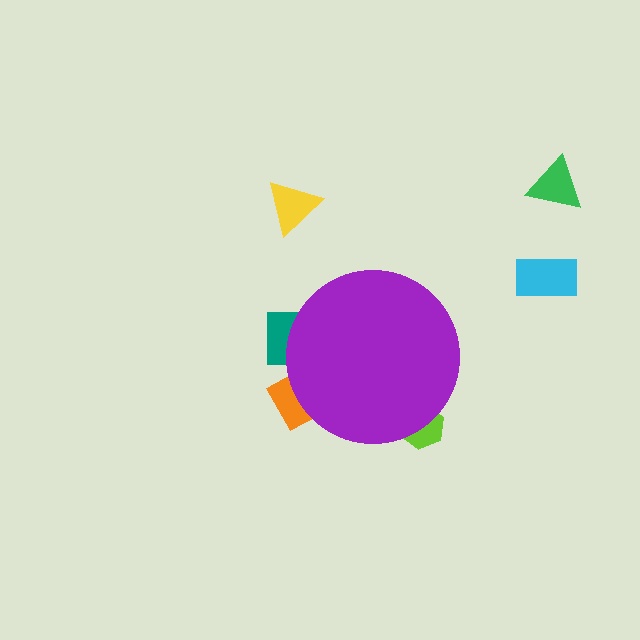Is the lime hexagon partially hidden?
Yes, the lime hexagon is partially hidden behind the purple circle.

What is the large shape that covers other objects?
A purple circle.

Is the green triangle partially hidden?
No, the green triangle is fully visible.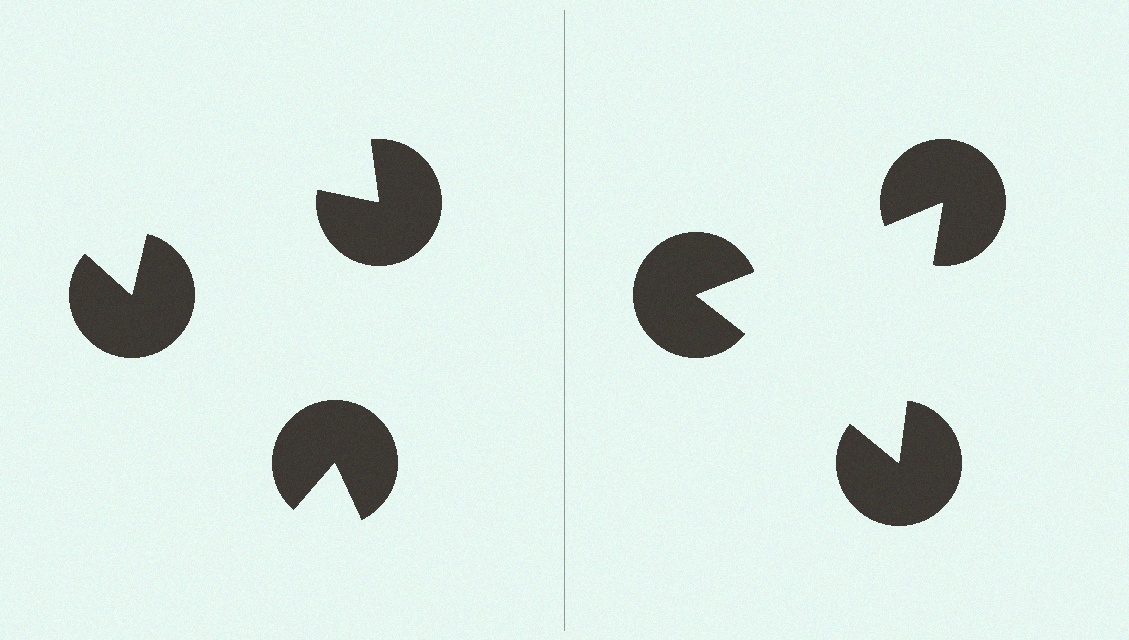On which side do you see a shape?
An illusory triangle appears on the right side. On the left side the wedge cuts are rotated, so no coherent shape forms.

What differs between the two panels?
The pac-man discs are positioned identically on both sides; only the wedge orientations differ. On the right they align to a triangle; on the left they are misaligned.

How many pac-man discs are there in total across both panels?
6 — 3 on each side.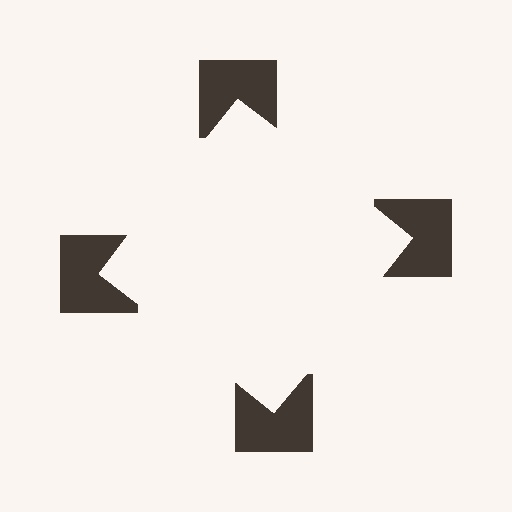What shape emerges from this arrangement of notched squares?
An illusory square — its edges are inferred from the aligned wedge cuts in the notched squares, not physically drawn.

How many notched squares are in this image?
There are 4 — one at each vertex of the illusory square.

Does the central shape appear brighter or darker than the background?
It typically appears slightly brighter than the background, even though no actual brightness change is drawn.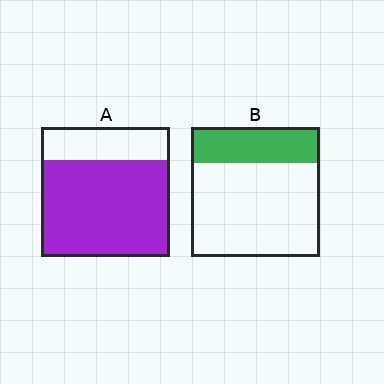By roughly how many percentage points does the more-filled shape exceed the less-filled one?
By roughly 45 percentage points (A over B).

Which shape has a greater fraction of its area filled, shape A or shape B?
Shape A.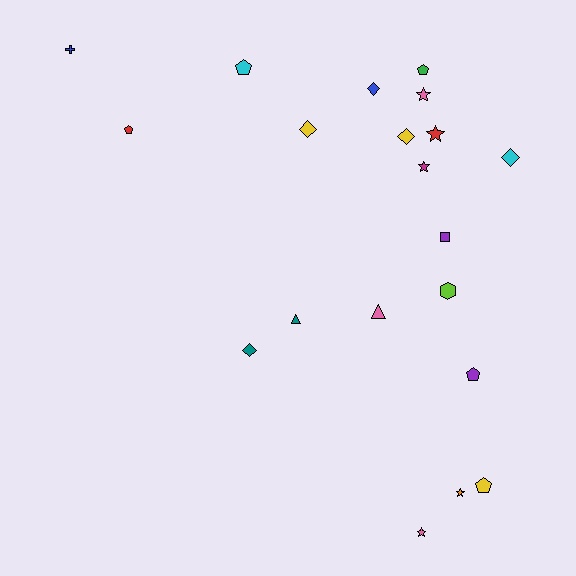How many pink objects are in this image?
There are 3 pink objects.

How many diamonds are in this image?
There are 5 diamonds.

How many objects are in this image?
There are 20 objects.